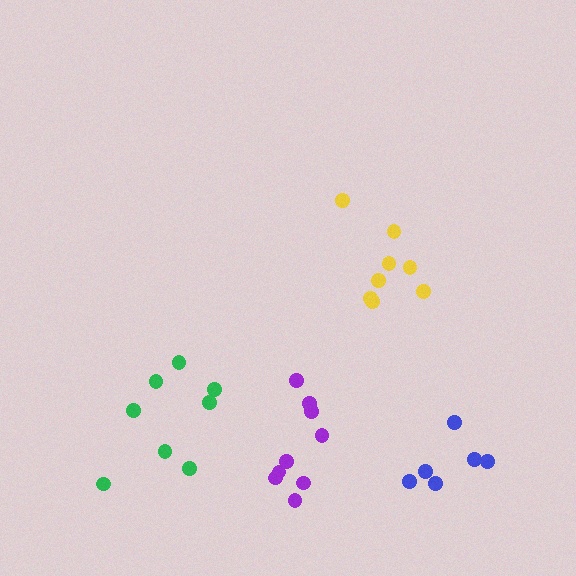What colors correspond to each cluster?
The clusters are colored: purple, yellow, blue, green.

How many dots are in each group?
Group 1: 9 dots, Group 2: 8 dots, Group 3: 6 dots, Group 4: 8 dots (31 total).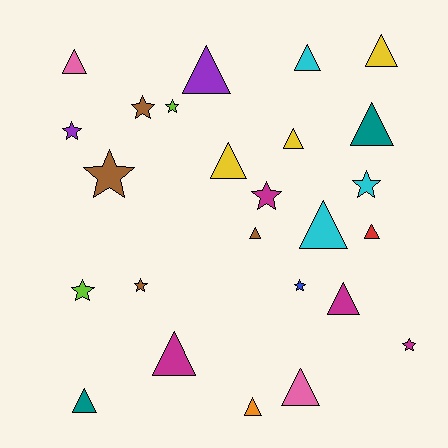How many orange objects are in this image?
There is 1 orange object.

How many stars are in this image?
There are 10 stars.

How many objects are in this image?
There are 25 objects.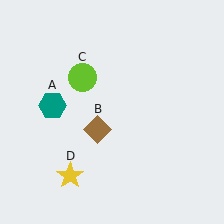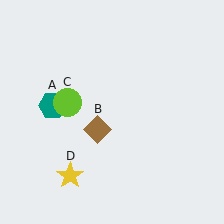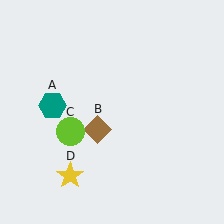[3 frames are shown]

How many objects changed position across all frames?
1 object changed position: lime circle (object C).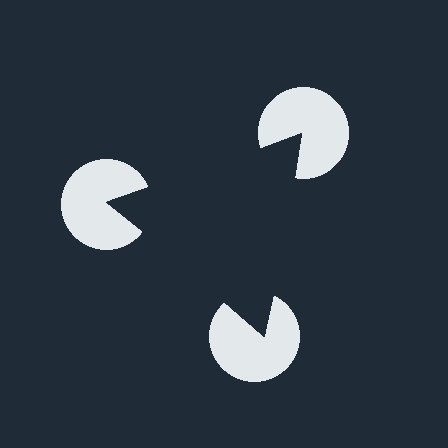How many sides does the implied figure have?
3 sides.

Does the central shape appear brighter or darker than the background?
It typically appears slightly darker than the background, even though no actual brightness change is drawn.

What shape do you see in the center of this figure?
An illusory triangle — its edges are inferred from the aligned wedge cuts in the pac-man discs, not physically drawn.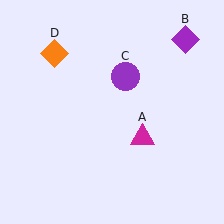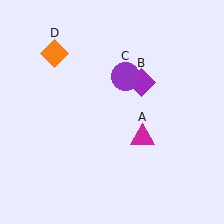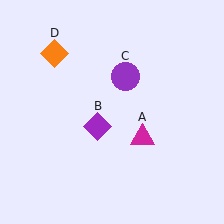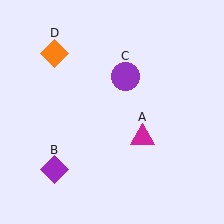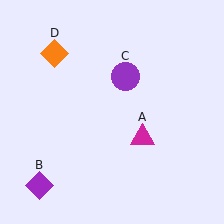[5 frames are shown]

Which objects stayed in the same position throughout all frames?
Magenta triangle (object A) and purple circle (object C) and orange diamond (object D) remained stationary.